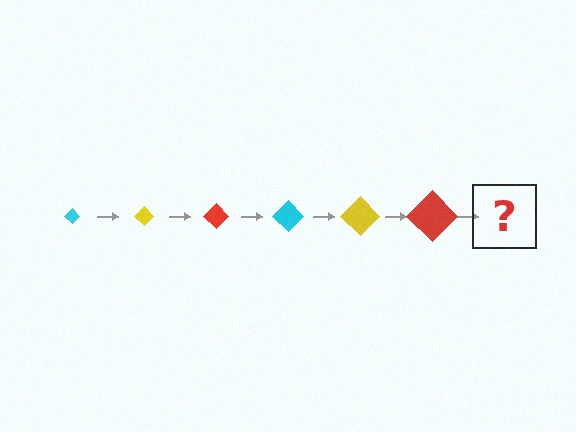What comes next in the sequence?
The next element should be a cyan diamond, larger than the previous one.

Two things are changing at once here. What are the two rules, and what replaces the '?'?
The two rules are that the diamond grows larger each step and the color cycles through cyan, yellow, and red. The '?' should be a cyan diamond, larger than the previous one.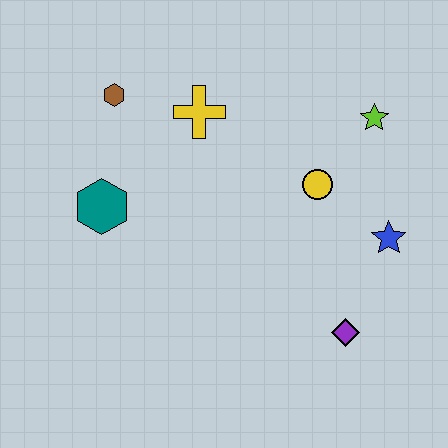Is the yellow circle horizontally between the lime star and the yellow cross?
Yes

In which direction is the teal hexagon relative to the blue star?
The teal hexagon is to the left of the blue star.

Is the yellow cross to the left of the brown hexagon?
No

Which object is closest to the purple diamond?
The blue star is closest to the purple diamond.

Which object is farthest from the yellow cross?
The purple diamond is farthest from the yellow cross.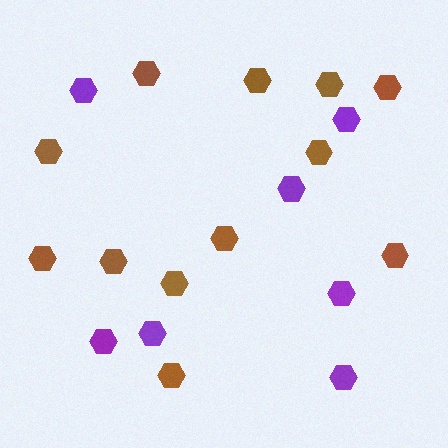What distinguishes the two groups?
There are 2 groups: one group of purple hexagons (7) and one group of brown hexagons (12).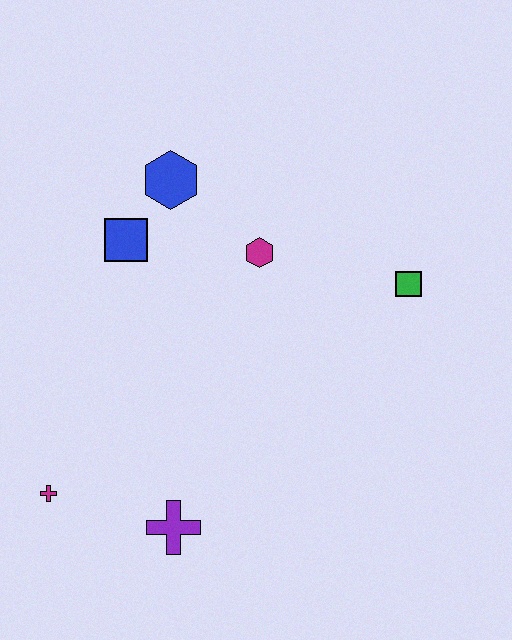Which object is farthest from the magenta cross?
The green square is farthest from the magenta cross.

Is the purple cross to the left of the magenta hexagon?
Yes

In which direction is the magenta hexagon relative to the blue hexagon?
The magenta hexagon is to the right of the blue hexagon.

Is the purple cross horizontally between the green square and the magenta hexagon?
No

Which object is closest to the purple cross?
The magenta cross is closest to the purple cross.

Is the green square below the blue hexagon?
Yes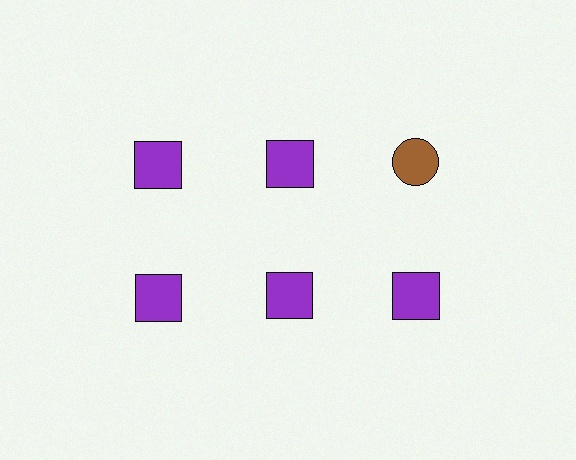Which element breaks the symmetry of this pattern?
The brown circle in the top row, center column breaks the symmetry. All other shapes are purple squares.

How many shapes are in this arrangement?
There are 6 shapes arranged in a grid pattern.